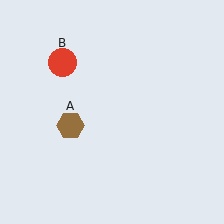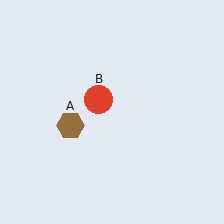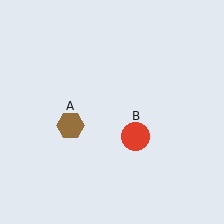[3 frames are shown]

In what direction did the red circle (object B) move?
The red circle (object B) moved down and to the right.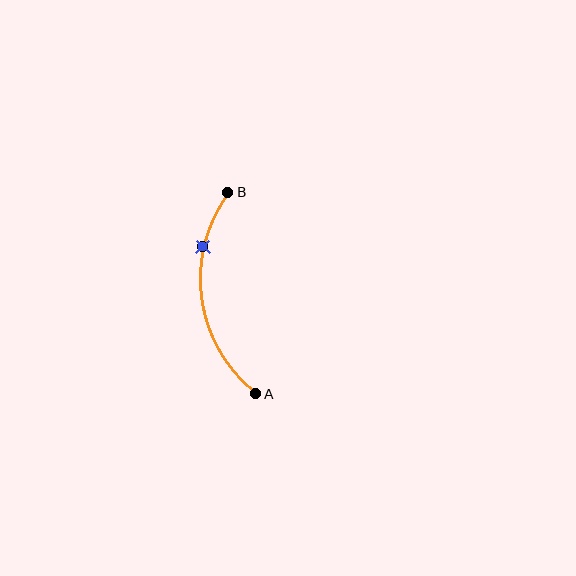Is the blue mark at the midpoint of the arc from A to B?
No. The blue mark lies on the arc but is closer to endpoint B. The arc midpoint would be at the point on the curve equidistant along the arc from both A and B.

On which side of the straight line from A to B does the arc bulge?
The arc bulges to the left of the straight line connecting A and B.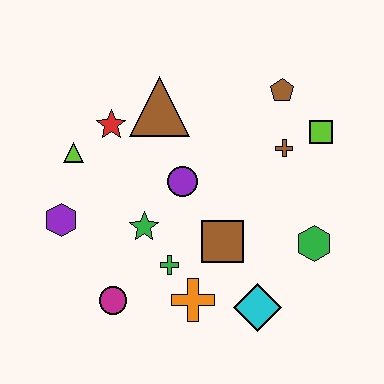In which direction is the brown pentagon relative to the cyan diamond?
The brown pentagon is above the cyan diamond.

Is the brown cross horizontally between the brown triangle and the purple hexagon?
No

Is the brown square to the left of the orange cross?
No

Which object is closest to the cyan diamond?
The orange cross is closest to the cyan diamond.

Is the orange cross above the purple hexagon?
No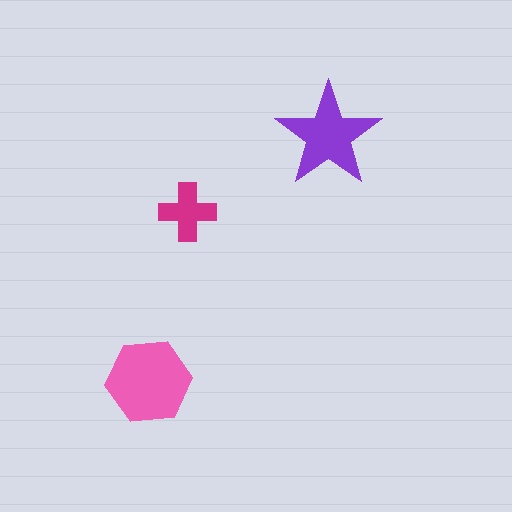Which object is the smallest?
The magenta cross.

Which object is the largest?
The pink hexagon.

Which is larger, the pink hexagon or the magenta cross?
The pink hexagon.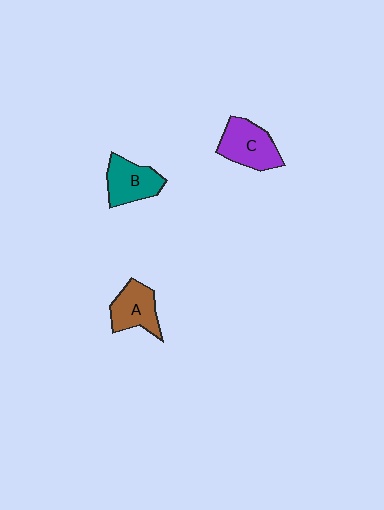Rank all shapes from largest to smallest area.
From largest to smallest: C (purple), B (teal), A (brown).